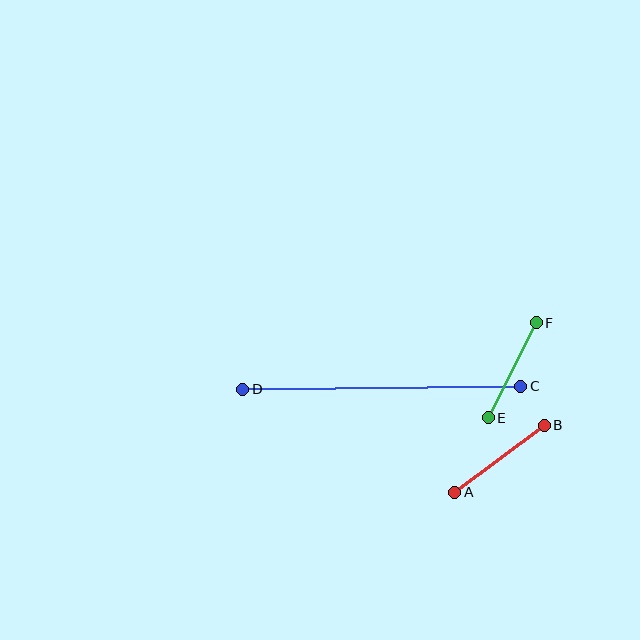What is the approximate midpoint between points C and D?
The midpoint is at approximately (382, 388) pixels.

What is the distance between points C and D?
The distance is approximately 278 pixels.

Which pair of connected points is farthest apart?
Points C and D are farthest apart.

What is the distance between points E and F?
The distance is approximately 106 pixels.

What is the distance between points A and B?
The distance is approximately 112 pixels.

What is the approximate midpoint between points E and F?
The midpoint is at approximately (512, 370) pixels.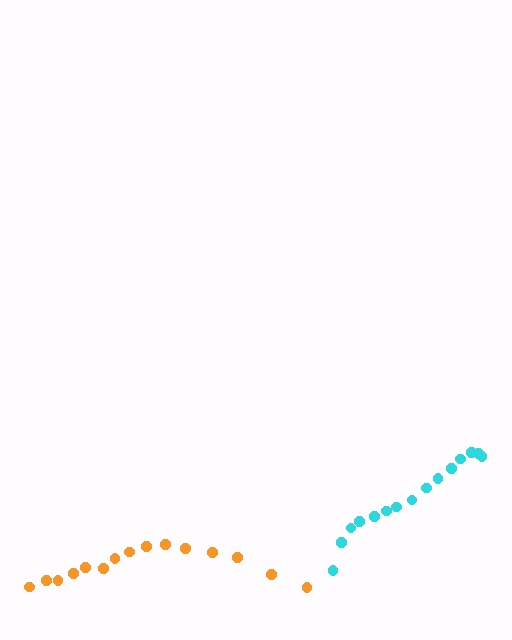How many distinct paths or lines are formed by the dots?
There are 2 distinct paths.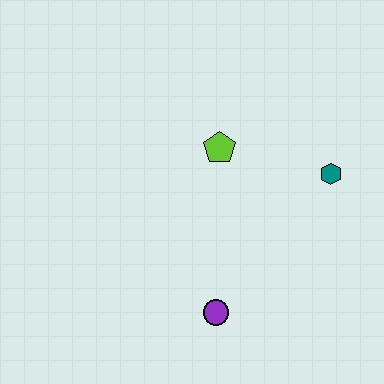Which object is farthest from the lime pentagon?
The purple circle is farthest from the lime pentagon.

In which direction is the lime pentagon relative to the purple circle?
The lime pentagon is above the purple circle.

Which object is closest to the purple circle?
The lime pentagon is closest to the purple circle.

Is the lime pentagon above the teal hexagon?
Yes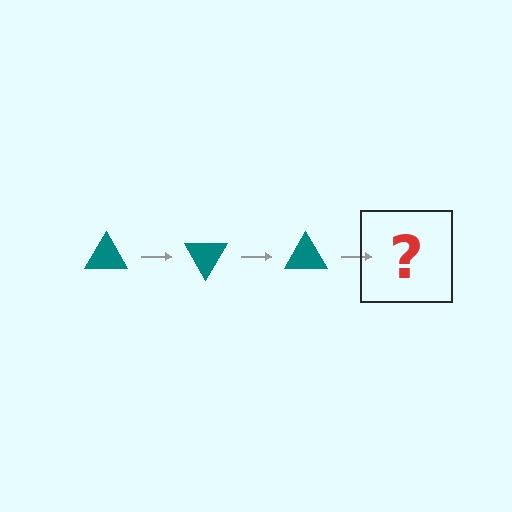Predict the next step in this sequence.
The next step is a teal triangle rotated 180 degrees.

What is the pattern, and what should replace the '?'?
The pattern is that the triangle rotates 60 degrees each step. The '?' should be a teal triangle rotated 180 degrees.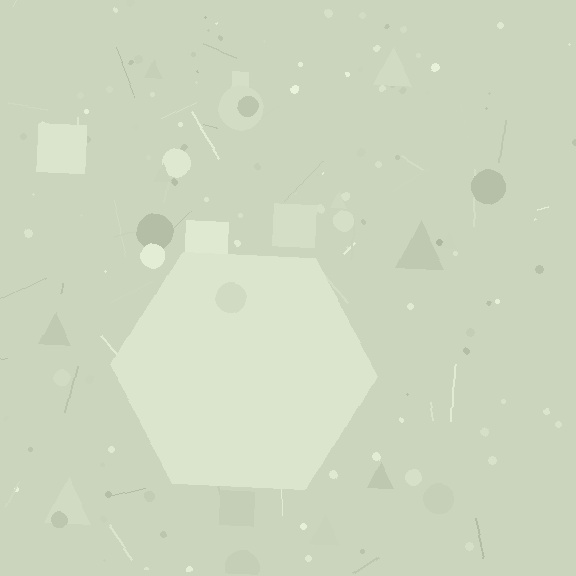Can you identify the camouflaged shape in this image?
The camouflaged shape is a hexagon.